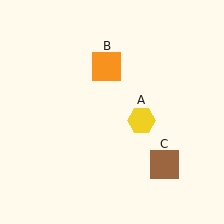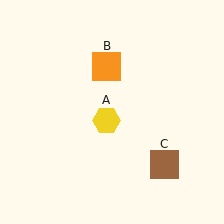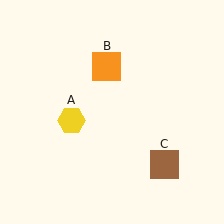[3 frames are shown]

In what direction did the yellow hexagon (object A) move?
The yellow hexagon (object A) moved left.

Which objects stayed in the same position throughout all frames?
Orange square (object B) and brown square (object C) remained stationary.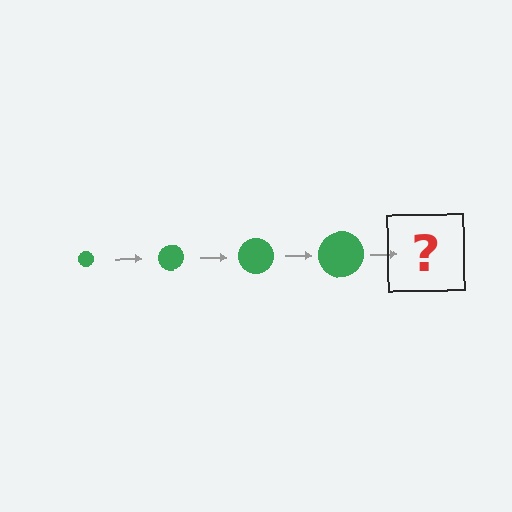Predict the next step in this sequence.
The next step is a green circle, larger than the previous one.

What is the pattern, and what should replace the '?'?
The pattern is that the circle gets progressively larger each step. The '?' should be a green circle, larger than the previous one.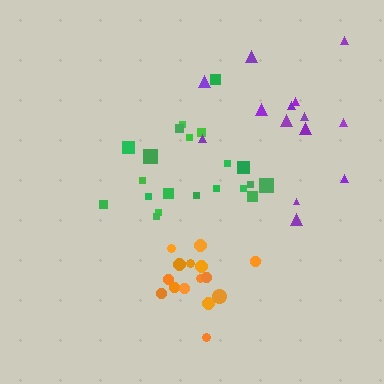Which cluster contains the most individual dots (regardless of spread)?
Green (21).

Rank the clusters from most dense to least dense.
orange, green, purple.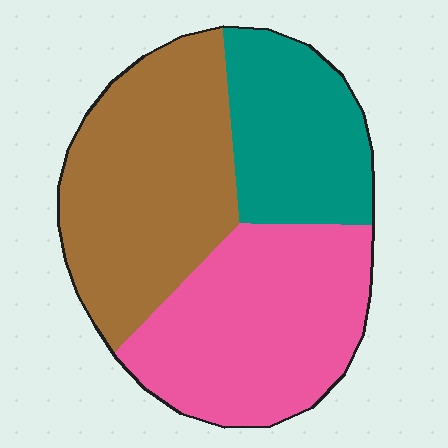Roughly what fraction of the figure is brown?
Brown takes up about two fifths (2/5) of the figure.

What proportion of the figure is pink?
Pink takes up about three eighths (3/8) of the figure.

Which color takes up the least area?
Teal, at roughly 25%.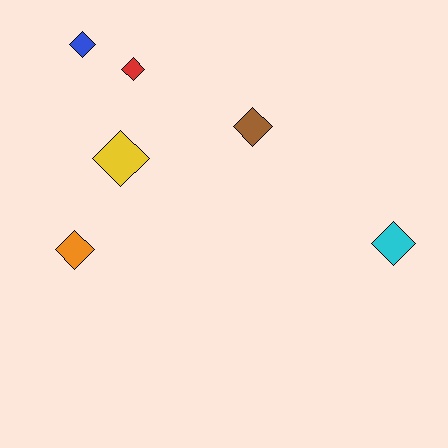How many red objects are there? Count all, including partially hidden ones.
There is 1 red object.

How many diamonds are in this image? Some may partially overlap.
There are 6 diamonds.